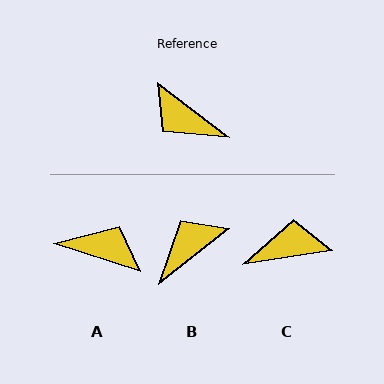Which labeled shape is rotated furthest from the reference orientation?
A, about 161 degrees away.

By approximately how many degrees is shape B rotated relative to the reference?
Approximately 104 degrees clockwise.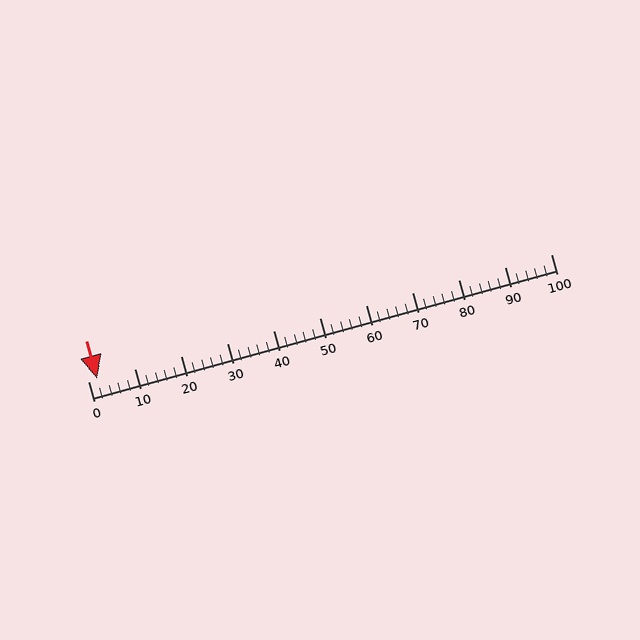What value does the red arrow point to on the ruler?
The red arrow points to approximately 2.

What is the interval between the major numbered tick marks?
The major tick marks are spaced 10 units apart.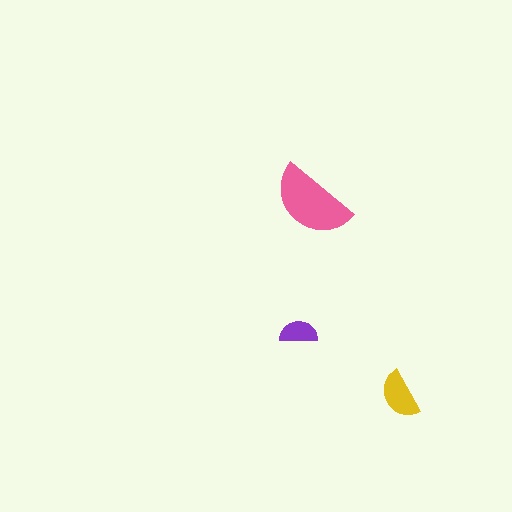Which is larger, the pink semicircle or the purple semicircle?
The pink one.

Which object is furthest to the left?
The purple semicircle is leftmost.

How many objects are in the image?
There are 3 objects in the image.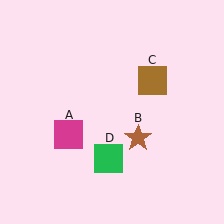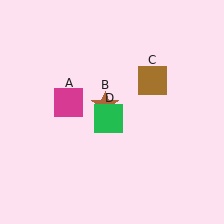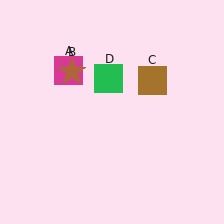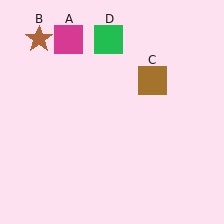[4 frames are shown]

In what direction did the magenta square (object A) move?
The magenta square (object A) moved up.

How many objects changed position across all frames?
3 objects changed position: magenta square (object A), brown star (object B), green square (object D).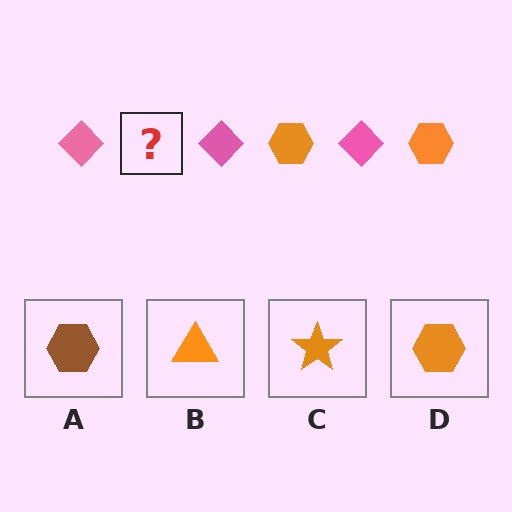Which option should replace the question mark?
Option D.